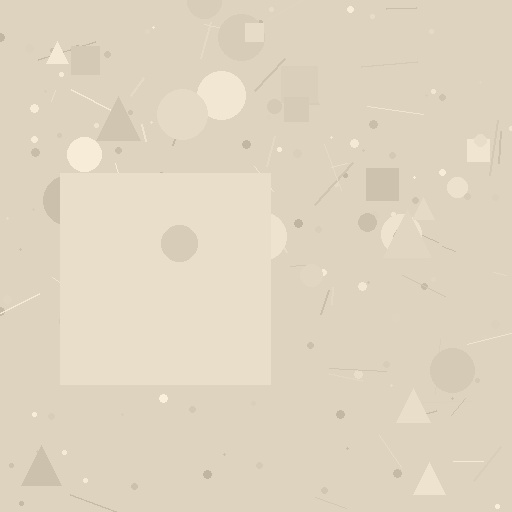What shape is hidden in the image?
A square is hidden in the image.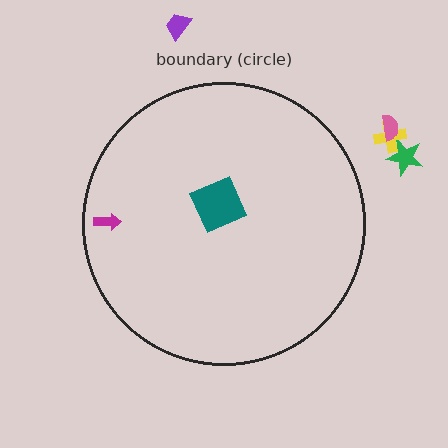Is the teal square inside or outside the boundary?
Inside.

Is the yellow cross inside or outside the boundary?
Outside.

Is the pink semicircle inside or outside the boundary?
Outside.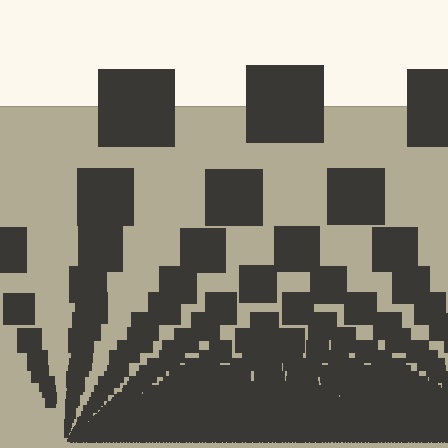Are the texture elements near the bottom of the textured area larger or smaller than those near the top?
Smaller. The gradient is inverted — elements near the bottom are smaller and denser.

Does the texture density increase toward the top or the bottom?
Density increases toward the bottom.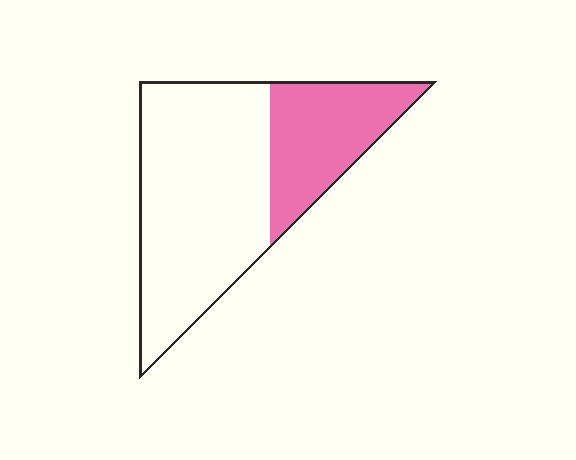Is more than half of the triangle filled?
No.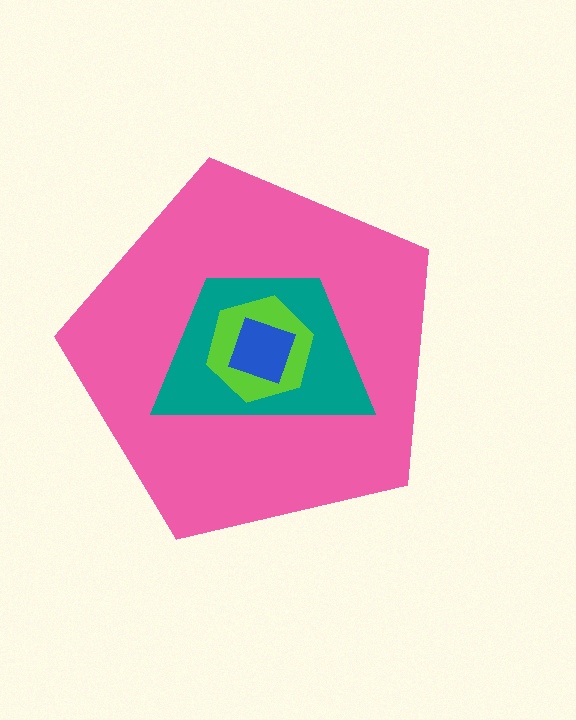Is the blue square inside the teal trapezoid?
Yes.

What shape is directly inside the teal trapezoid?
The lime hexagon.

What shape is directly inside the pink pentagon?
The teal trapezoid.